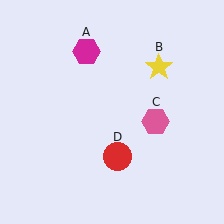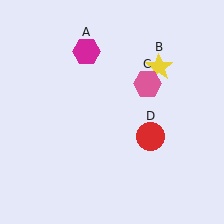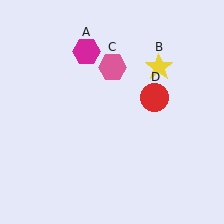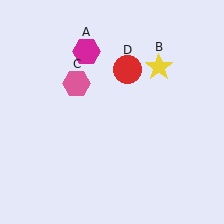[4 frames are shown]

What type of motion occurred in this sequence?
The pink hexagon (object C), red circle (object D) rotated counterclockwise around the center of the scene.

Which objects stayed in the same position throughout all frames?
Magenta hexagon (object A) and yellow star (object B) remained stationary.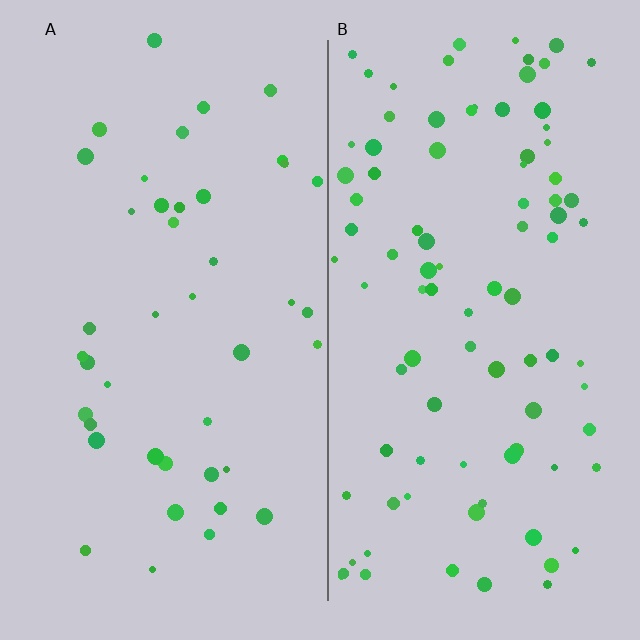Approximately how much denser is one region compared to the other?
Approximately 2.2× — region B over region A.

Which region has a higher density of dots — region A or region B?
B (the right).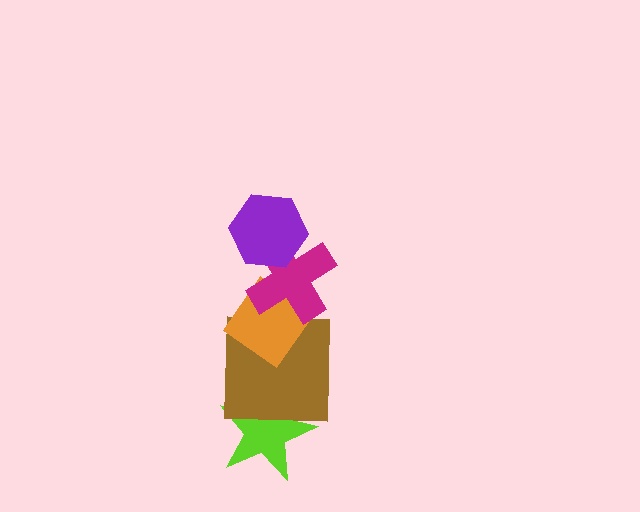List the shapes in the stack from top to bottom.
From top to bottom: the purple hexagon, the magenta cross, the orange diamond, the brown square, the lime star.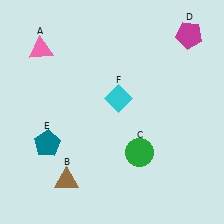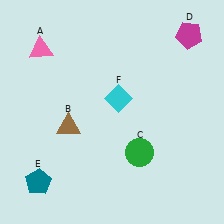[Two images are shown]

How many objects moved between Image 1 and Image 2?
2 objects moved between the two images.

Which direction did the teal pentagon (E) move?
The teal pentagon (E) moved down.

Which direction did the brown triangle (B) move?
The brown triangle (B) moved up.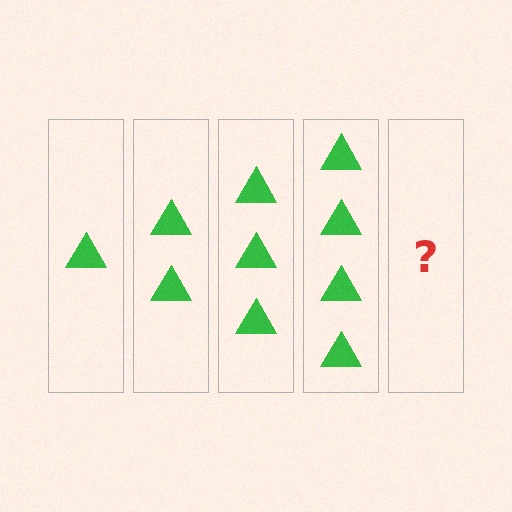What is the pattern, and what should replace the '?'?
The pattern is that each step adds one more triangle. The '?' should be 5 triangles.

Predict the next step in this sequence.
The next step is 5 triangles.